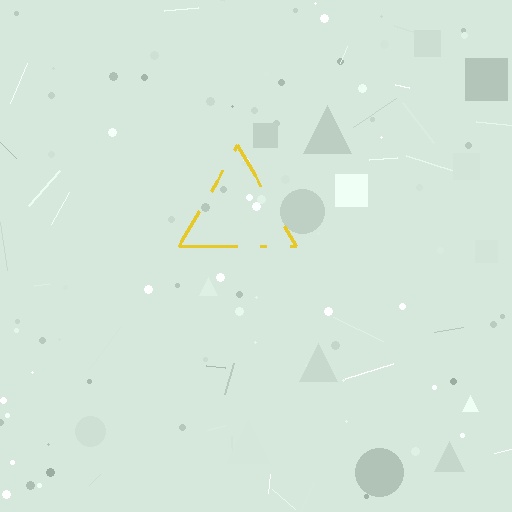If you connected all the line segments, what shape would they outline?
They would outline a triangle.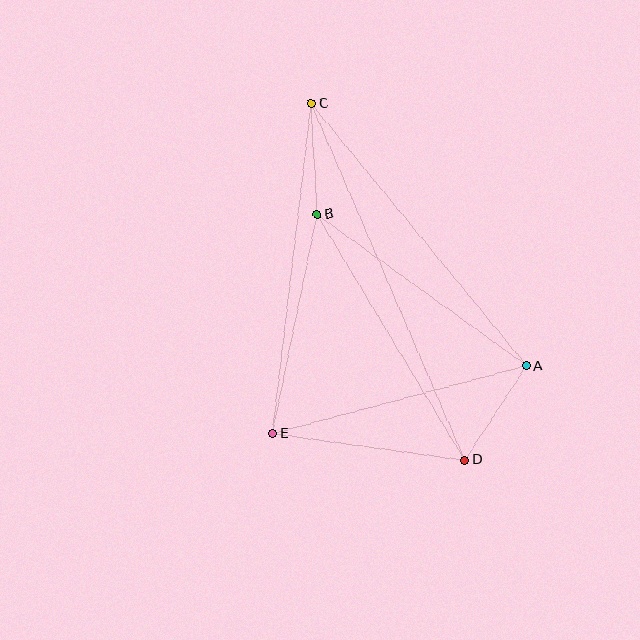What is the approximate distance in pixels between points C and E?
The distance between C and E is approximately 332 pixels.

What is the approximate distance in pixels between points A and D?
The distance between A and D is approximately 112 pixels.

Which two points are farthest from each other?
Points C and D are farthest from each other.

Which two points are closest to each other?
Points B and C are closest to each other.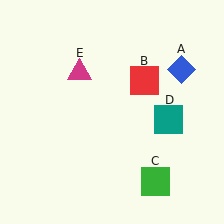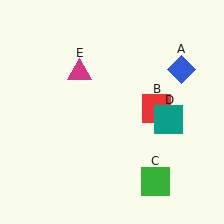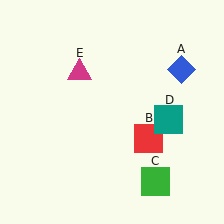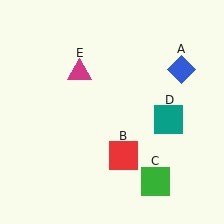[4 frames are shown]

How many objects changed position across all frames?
1 object changed position: red square (object B).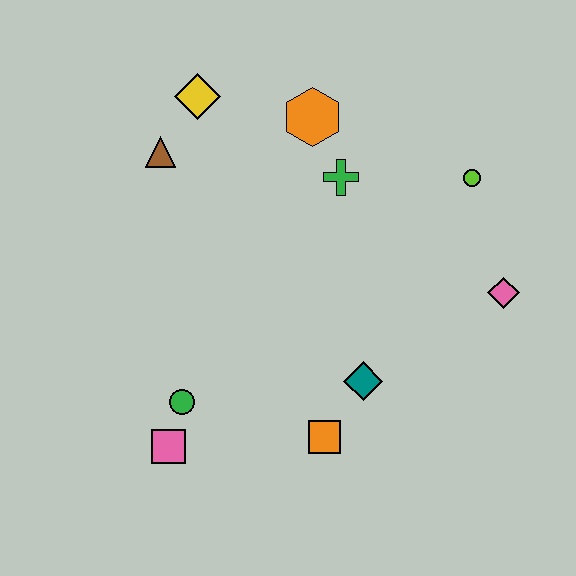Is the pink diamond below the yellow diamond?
Yes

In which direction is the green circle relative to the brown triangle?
The green circle is below the brown triangle.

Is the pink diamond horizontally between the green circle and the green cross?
No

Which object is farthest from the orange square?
The yellow diamond is farthest from the orange square.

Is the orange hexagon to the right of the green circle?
Yes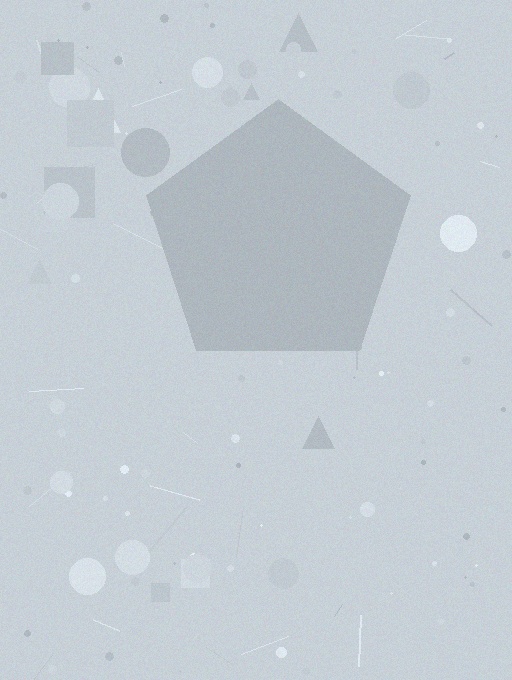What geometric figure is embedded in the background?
A pentagon is embedded in the background.